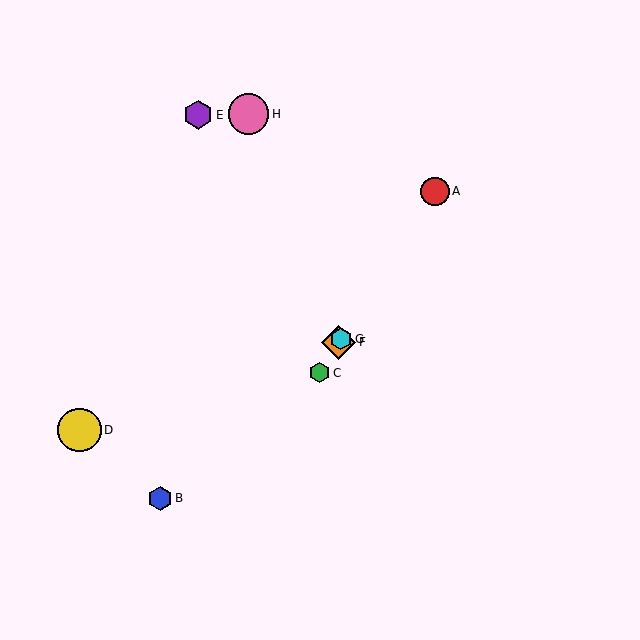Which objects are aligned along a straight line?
Objects A, C, F, G are aligned along a straight line.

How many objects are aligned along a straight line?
4 objects (A, C, F, G) are aligned along a straight line.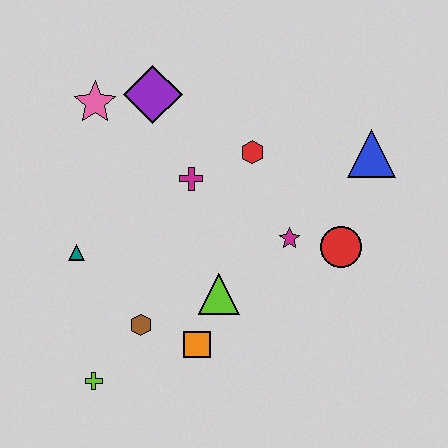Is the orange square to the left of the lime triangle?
Yes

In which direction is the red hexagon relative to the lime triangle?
The red hexagon is above the lime triangle.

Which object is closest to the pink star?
The purple diamond is closest to the pink star.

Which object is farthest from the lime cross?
The blue triangle is farthest from the lime cross.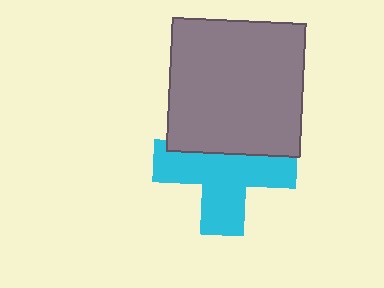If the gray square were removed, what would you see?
You would see the complete cyan cross.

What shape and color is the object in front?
The object in front is a gray square.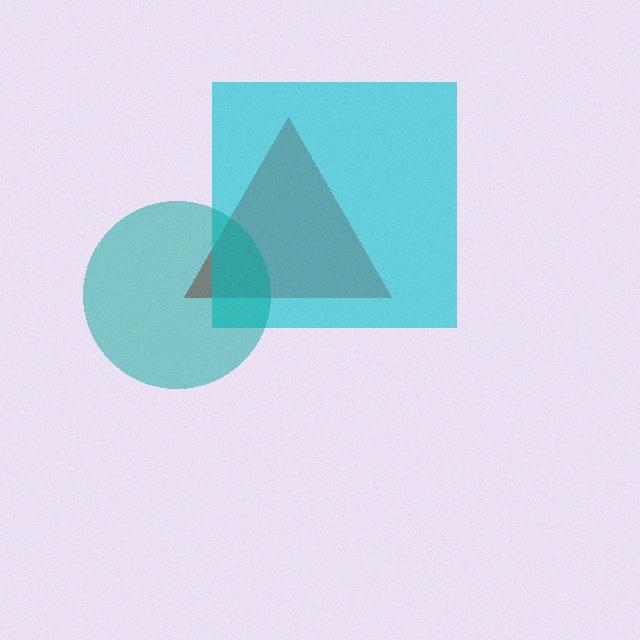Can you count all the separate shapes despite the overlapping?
Yes, there are 3 separate shapes.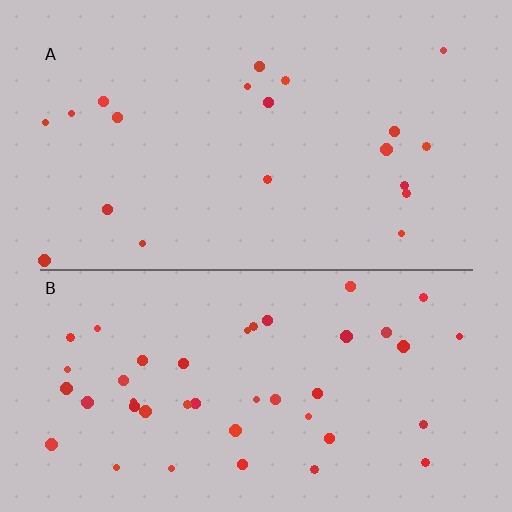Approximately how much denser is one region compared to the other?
Approximately 2.1× — region B over region A.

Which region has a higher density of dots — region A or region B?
B (the bottom).